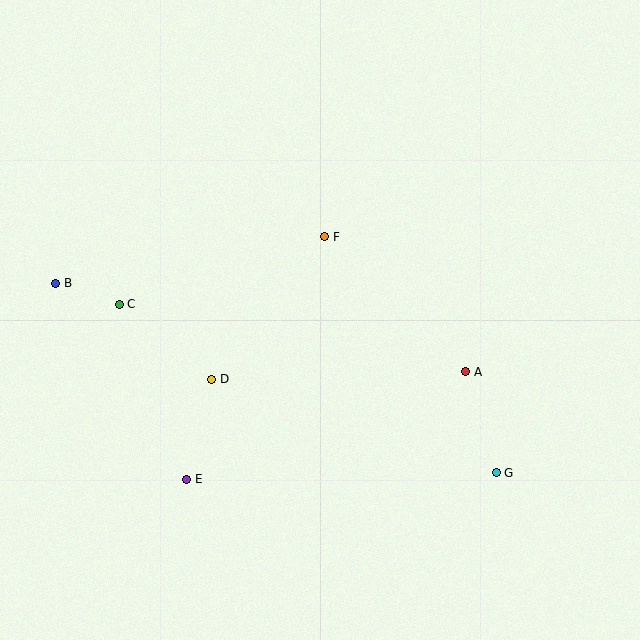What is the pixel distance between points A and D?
The distance between A and D is 254 pixels.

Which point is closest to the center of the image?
Point F at (325, 237) is closest to the center.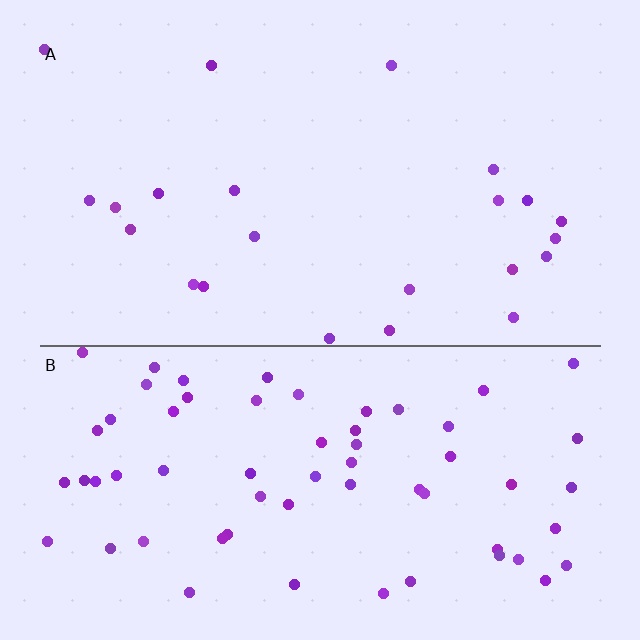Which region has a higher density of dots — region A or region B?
B (the bottom).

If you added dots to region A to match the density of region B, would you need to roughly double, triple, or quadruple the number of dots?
Approximately triple.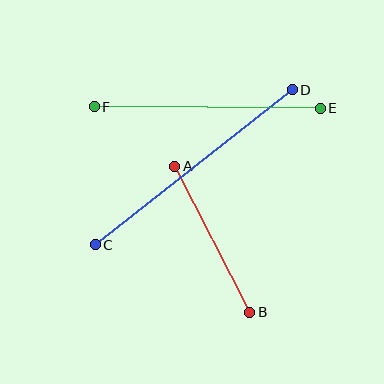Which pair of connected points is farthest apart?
Points C and D are farthest apart.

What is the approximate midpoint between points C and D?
The midpoint is at approximately (194, 167) pixels.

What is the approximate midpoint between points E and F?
The midpoint is at approximately (207, 108) pixels.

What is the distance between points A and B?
The distance is approximately 164 pixels.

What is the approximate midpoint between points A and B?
The midpoint is at approximately (212, 239) pixels.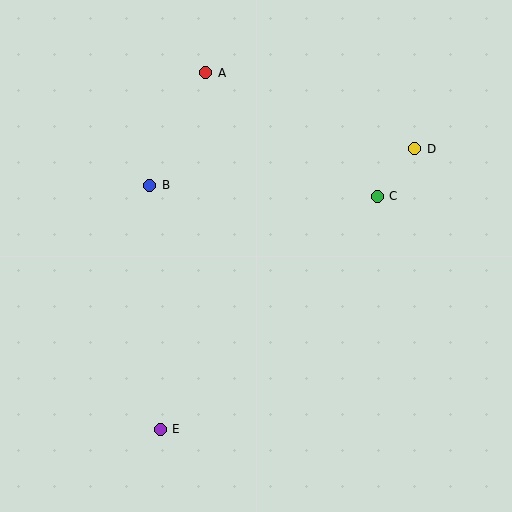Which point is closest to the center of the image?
Point B at (150, 185) is closest to the center.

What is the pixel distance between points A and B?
The distance between A and B is 125 pixels.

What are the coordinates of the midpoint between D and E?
The midpoint between D and E is at (287, 289).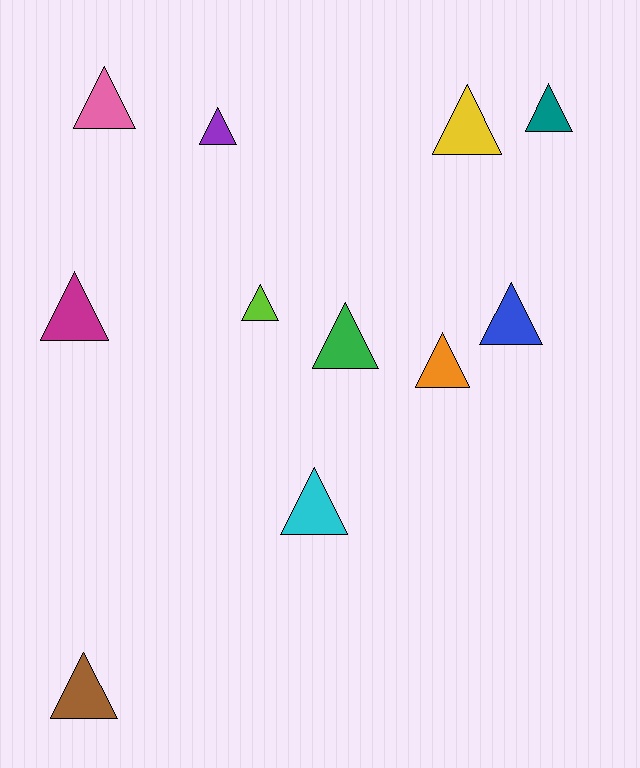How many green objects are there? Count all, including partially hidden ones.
There is 1 green object.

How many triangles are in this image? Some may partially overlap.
There are 11 triangles.